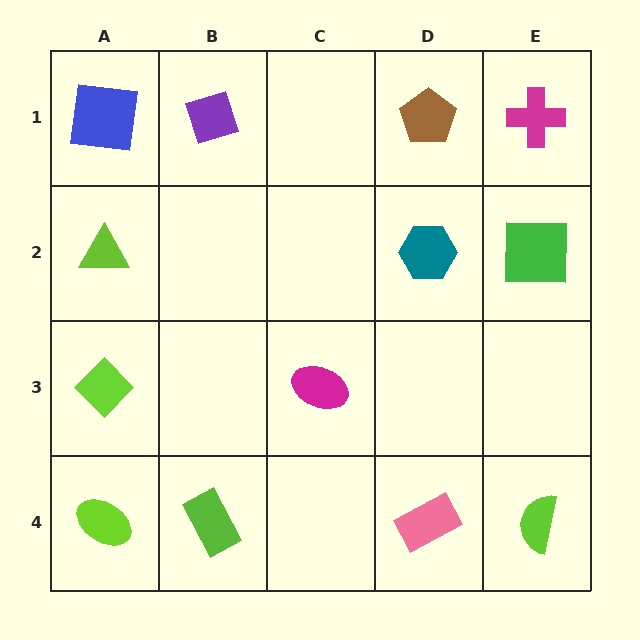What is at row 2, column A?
A lime triangle.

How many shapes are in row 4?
4 shapes.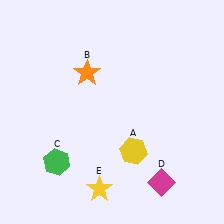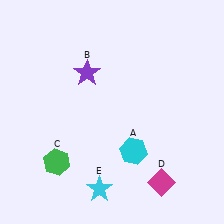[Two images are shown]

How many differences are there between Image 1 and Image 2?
There are 3 differences between the two images.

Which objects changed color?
A changed from yellow to cyan. B changed from orange to purple. E changed from yellow to cyan.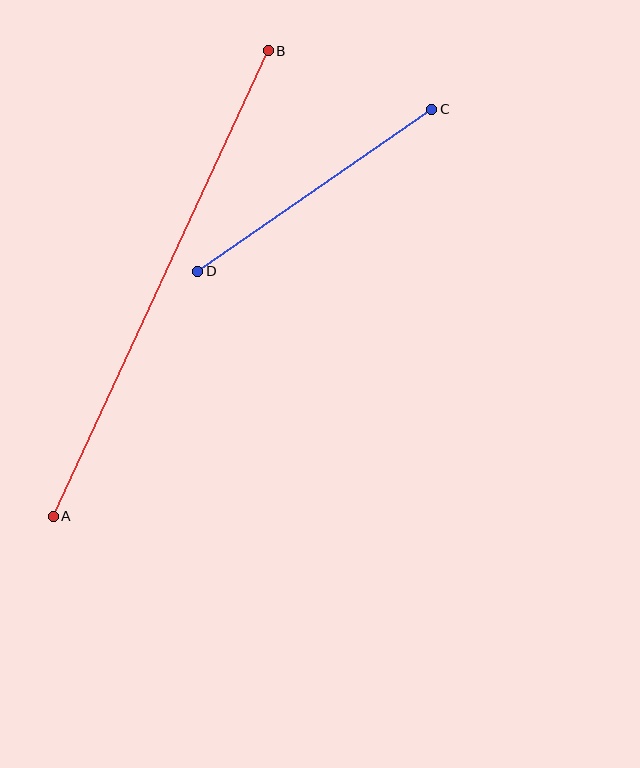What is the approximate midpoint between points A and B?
The midpoint is at approximately (161, 284) pixels.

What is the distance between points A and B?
The distance is approximately 513 pixels.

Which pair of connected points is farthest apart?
Points A and B are farthest apart.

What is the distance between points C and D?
The distance is approximately 285 pixels.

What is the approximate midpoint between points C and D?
The midpoint is at approximately (315, 190) pixels.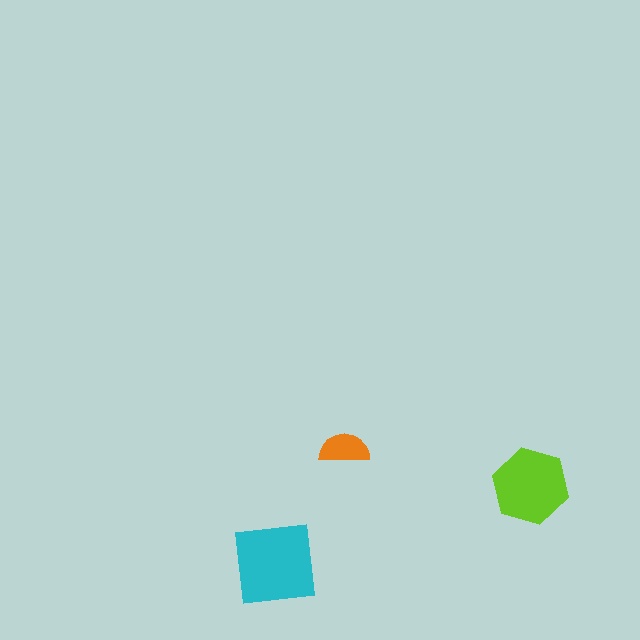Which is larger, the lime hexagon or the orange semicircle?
The lime hexagon.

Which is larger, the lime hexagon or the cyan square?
The cyan square.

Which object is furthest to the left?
The cyan square is leftmost.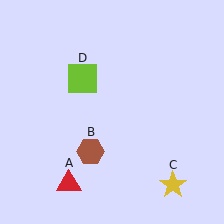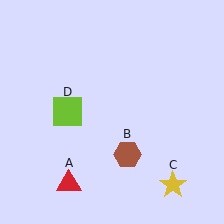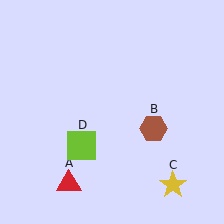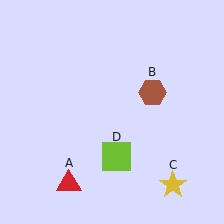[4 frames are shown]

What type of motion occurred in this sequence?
The brown hexagon (object B), lime square (object D) rotated counterclockwise around the center of the scene.